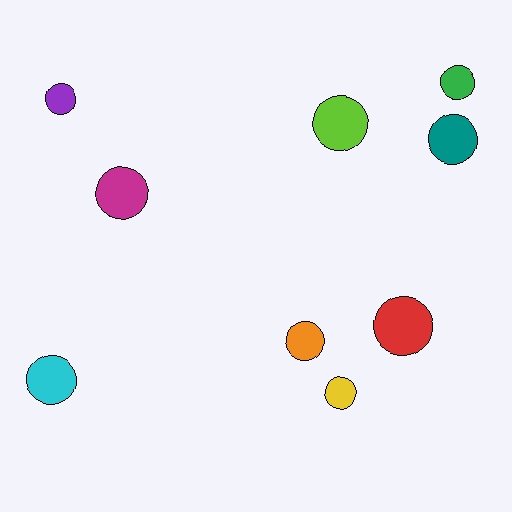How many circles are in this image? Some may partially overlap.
There are 9 circles.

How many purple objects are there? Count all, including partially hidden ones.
There is 1 purple object.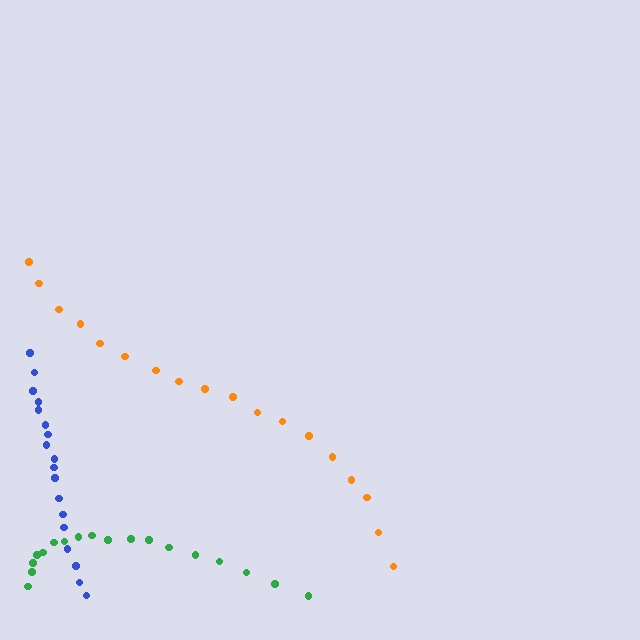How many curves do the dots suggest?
There are 3 distinct paths.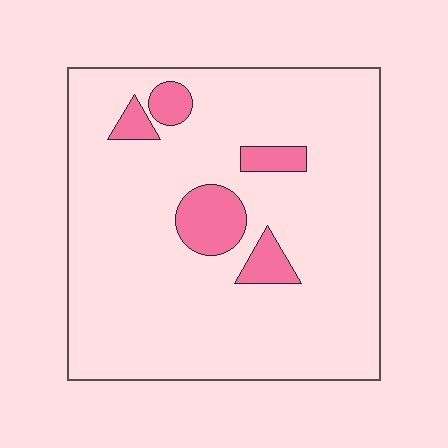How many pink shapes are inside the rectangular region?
5.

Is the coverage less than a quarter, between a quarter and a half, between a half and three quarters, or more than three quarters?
Less than a quarter.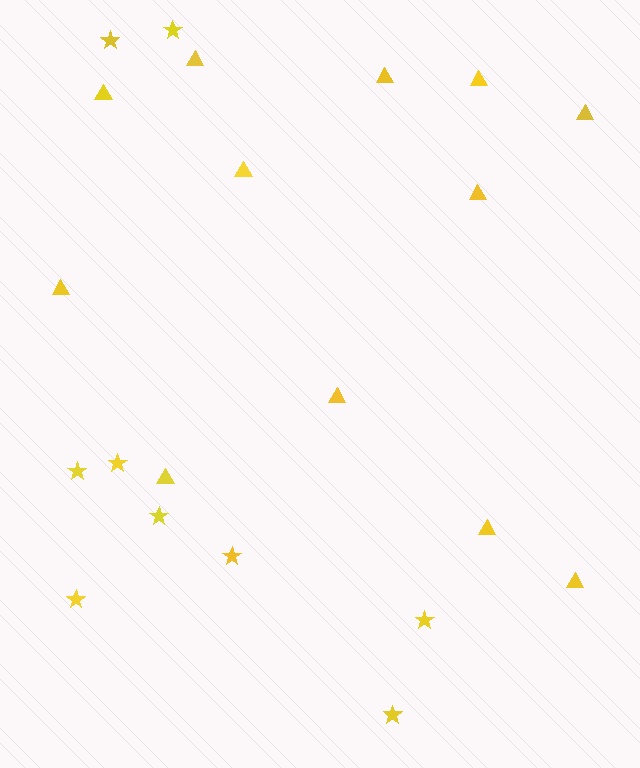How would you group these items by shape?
There are 2 groups: one group of triangles (12) and one group of stars (9).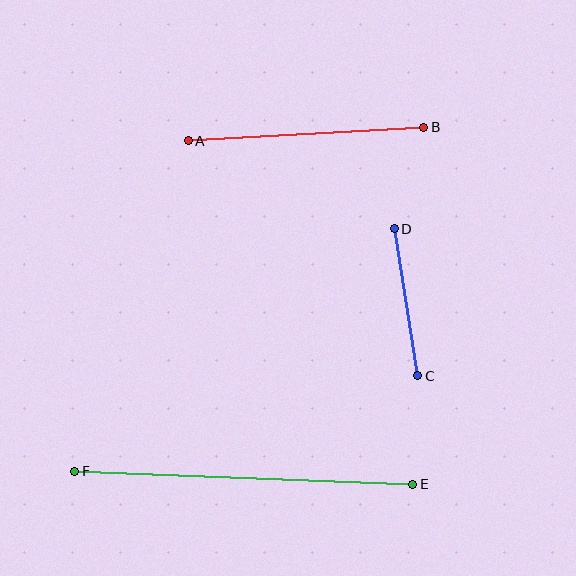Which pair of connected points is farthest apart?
Points E and F are farthest apart.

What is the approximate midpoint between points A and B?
The midpoint is at approximately (306, 134) pixels.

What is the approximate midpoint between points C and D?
The midpoint is at approximately (406, 302) pixels.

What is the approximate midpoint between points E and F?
The midpoint is at approximately (244, 478) pixels.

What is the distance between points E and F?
The distance is approximately 338 pixels.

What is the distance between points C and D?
The distance is approximately 149 pixels.